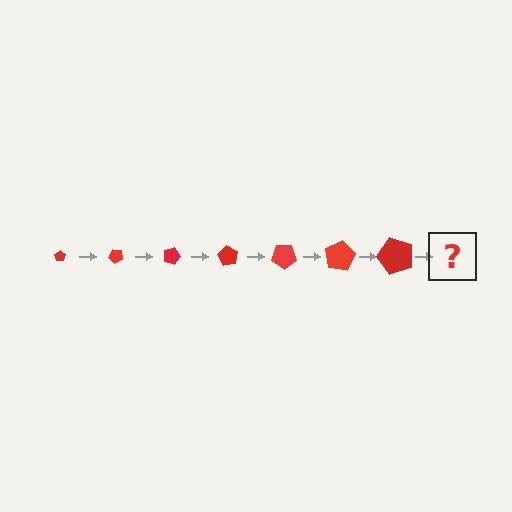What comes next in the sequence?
The next element should be a pentagon, larger than the previous one and rotated 315 degrees from the start.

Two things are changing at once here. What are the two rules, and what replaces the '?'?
The two rules are that the pentagon grows larger each step and it rotates 45 degrees each step. The '?' should be a pentagon, larger than the previous one and rotated 315 degrees from the start.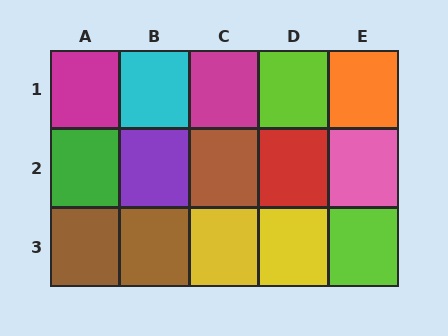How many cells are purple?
1 cell is purple.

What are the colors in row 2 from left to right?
Green, purple, brown, red, pink.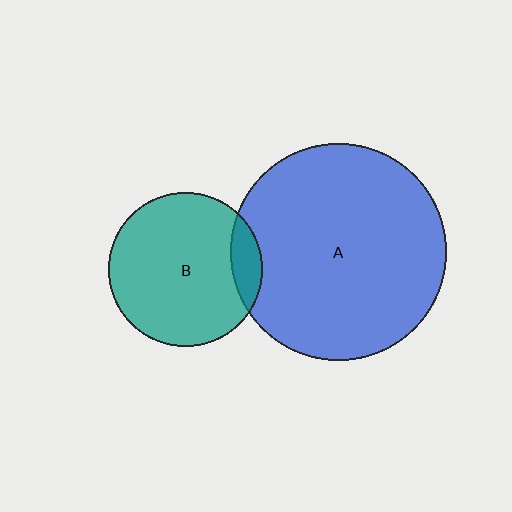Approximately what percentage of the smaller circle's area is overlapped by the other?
Approximately 10%.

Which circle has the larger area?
Circle A (blue).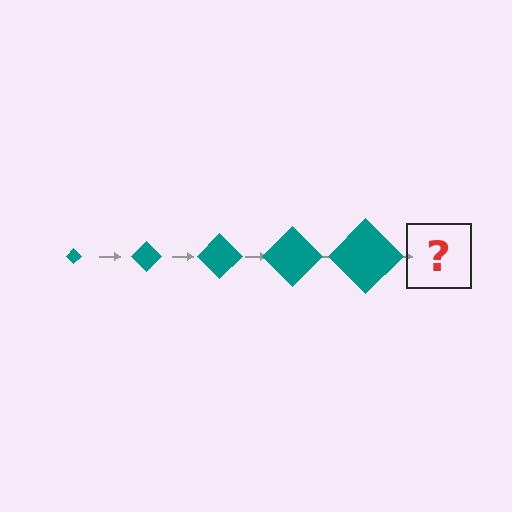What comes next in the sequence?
The next element should be a teal diamond, larger than the previous one.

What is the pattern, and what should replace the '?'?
The pattern is that the diamond gets progressively larger each step. The '?' should be a teal diamond, larger than the previous one.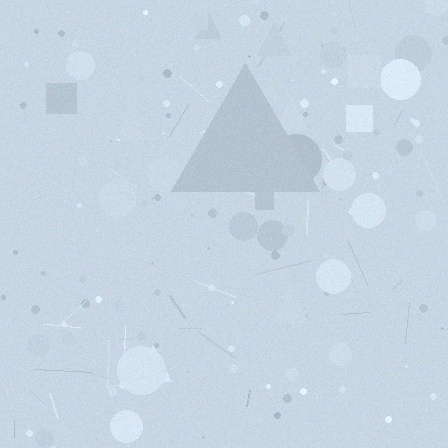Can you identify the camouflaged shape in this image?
The camouflaged shape is a triangle.